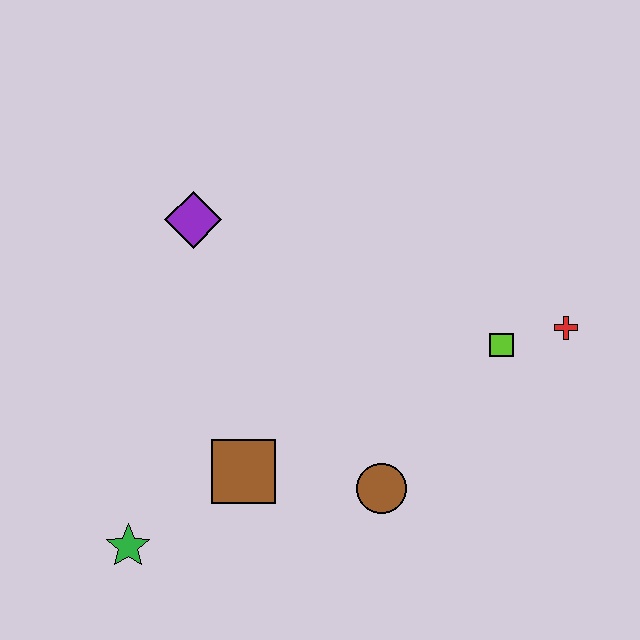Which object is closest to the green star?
The brown square is closest to the green star.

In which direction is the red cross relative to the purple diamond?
The red cross is to the right of the purple diamond.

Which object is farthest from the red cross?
The green star is farthest from the red cross.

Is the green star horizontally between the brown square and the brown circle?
No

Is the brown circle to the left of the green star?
No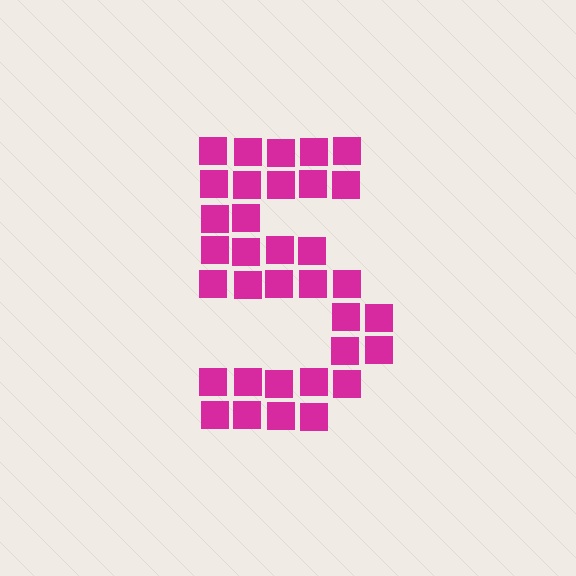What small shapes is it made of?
It is made of small squares.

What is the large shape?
The large shape is the digit 5.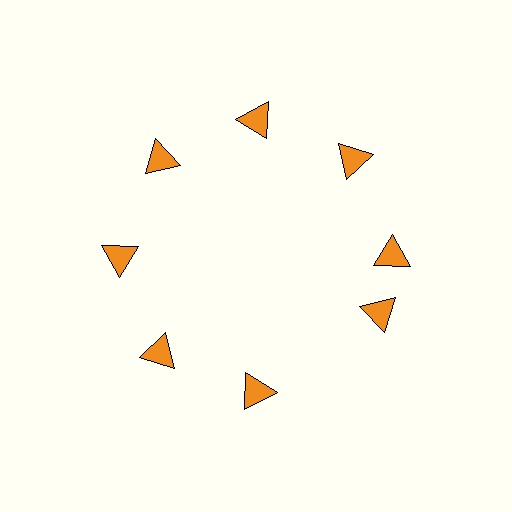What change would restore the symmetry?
The symmetry would be restored by rotating it back into even spacing with its neighbors so that all 8 triangles sit at equal angles and equal distance from the center.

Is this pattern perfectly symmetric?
No. The 8 orange triangles are arranged in a ring, but one element near the 4 o'clock position is rotated out of alignment along the ring, breaking the 8-fold rotational symmetry.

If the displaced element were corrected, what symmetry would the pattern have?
It would have 8-fold rotational symmetry — the pattern would map onto itself every 45 degrees.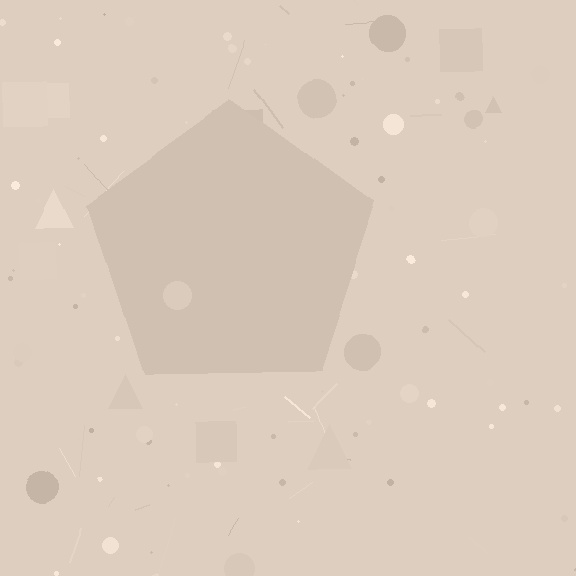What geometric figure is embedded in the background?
A pentagon is embedded in the background.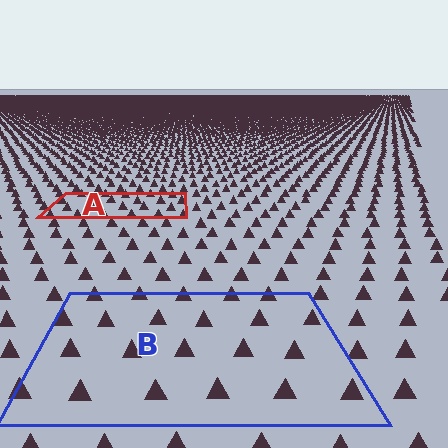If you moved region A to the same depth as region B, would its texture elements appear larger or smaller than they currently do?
They would appear larger. At a closer depth, the same texture elements are projected at a bigger on-screen size.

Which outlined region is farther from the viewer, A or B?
Region A is farther from the viewer — the texture elements inside it appear smaller and more densely packed.